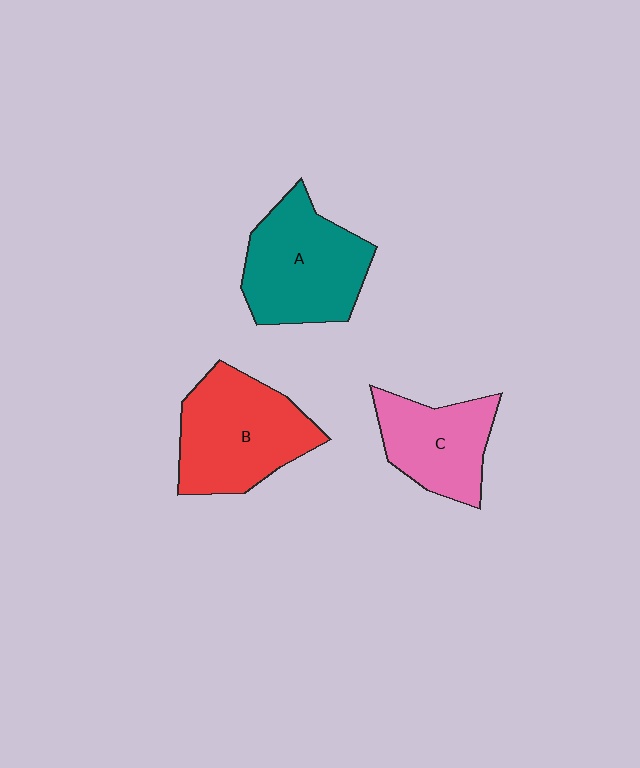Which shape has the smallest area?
Shape C (pink).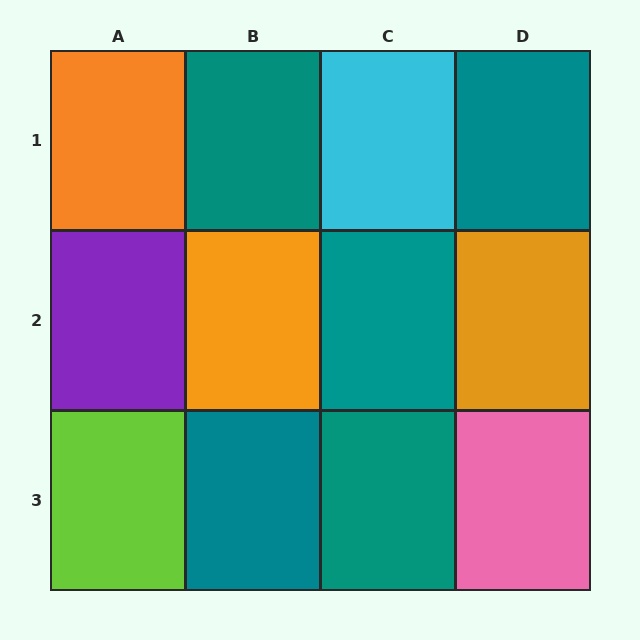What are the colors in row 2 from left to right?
Purple, orange, teal, orange.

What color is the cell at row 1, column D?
Teal.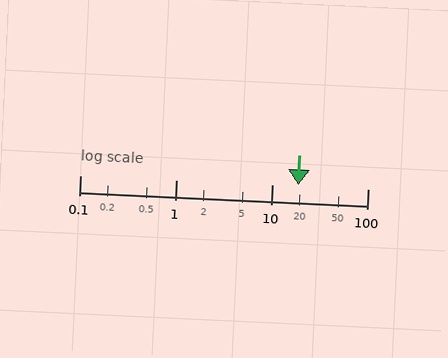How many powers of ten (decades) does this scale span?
The scale spans 3 decades, from 0.1 to 100.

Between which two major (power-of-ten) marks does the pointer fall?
The pointer is between 10 and 100.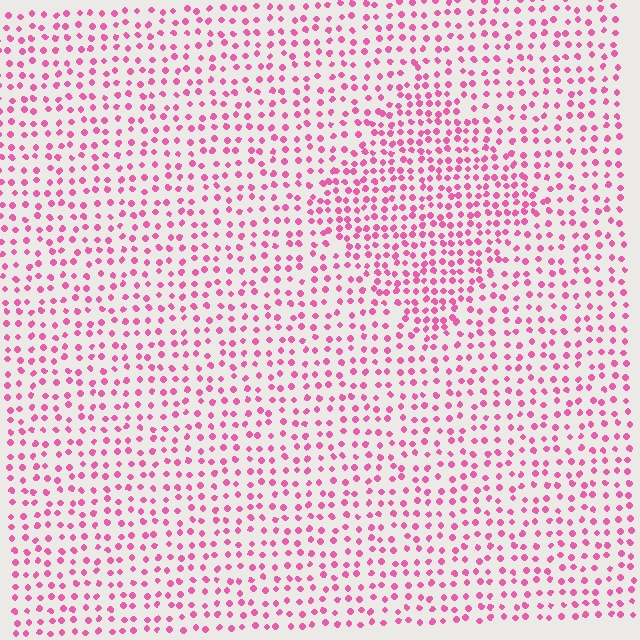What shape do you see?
I see a diamond.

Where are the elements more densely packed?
The elements are more densely packed inside the diamond boundary.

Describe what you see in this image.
The image contains small pink elements arranged at two different densities. A diamond-shaped region is visible where the elements are more densely packed than the surrounding area.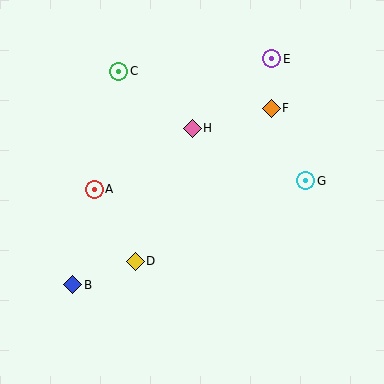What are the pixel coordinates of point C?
Point C is at (119, 71).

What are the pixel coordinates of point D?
Point D is at (135, 261).